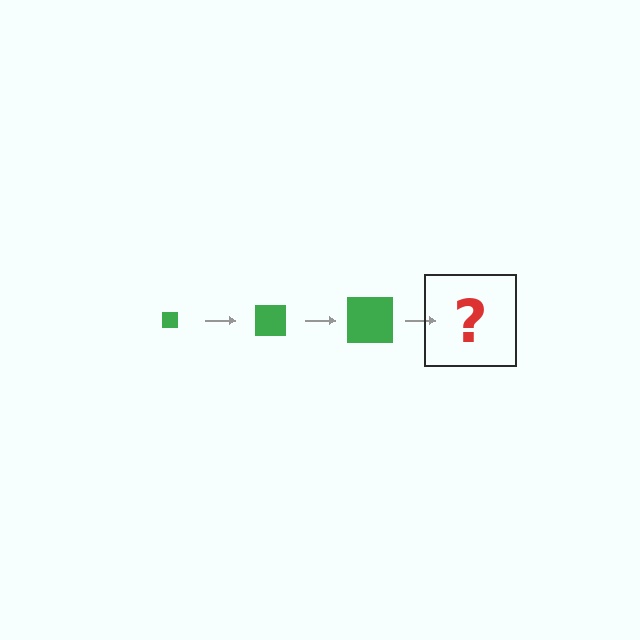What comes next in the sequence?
The next element should be a green square, larger than the previous one.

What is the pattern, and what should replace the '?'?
The pattern is that the square gets progressively larger each step. The '?' should be a green square, larger than the previous one.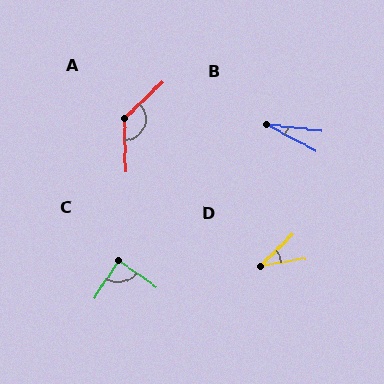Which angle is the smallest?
B, at approximately 21 degrees.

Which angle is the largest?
A, at approximately 132 degrees.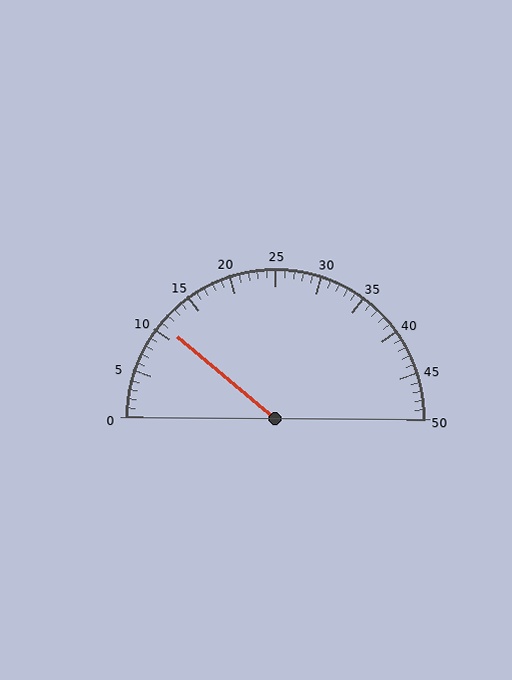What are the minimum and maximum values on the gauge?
The gauge ranges from 0 to 50.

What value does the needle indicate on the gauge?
The needle indicates approximately 11.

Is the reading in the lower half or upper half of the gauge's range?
The reading is in the lower half of the range (0 to 50).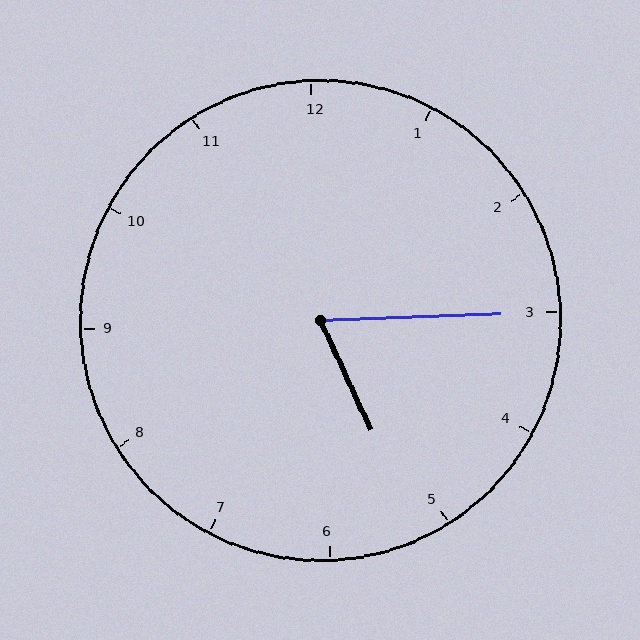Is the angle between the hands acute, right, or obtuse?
It is acute.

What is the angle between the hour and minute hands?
Approximately 68 degrees.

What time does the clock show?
5:15.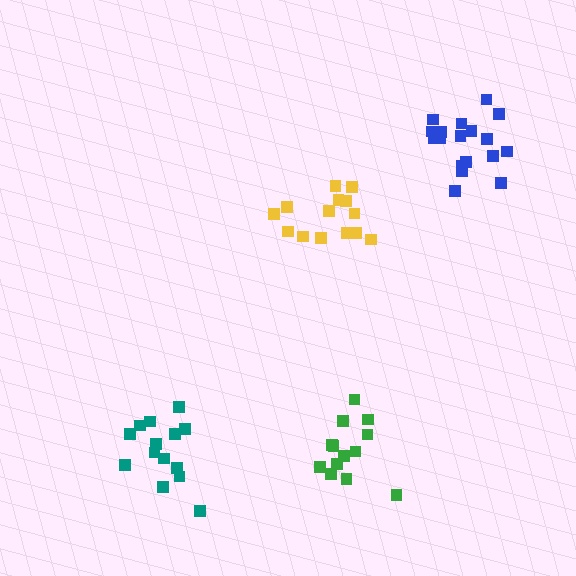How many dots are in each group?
Group 1: 18 dots, Group 2: 14 dots, Group 3: 13 dots, Group 4: 14 dots (59 total).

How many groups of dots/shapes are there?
There are 4 groups.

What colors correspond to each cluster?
The clusters are colored: blue, yellow, green, teal.